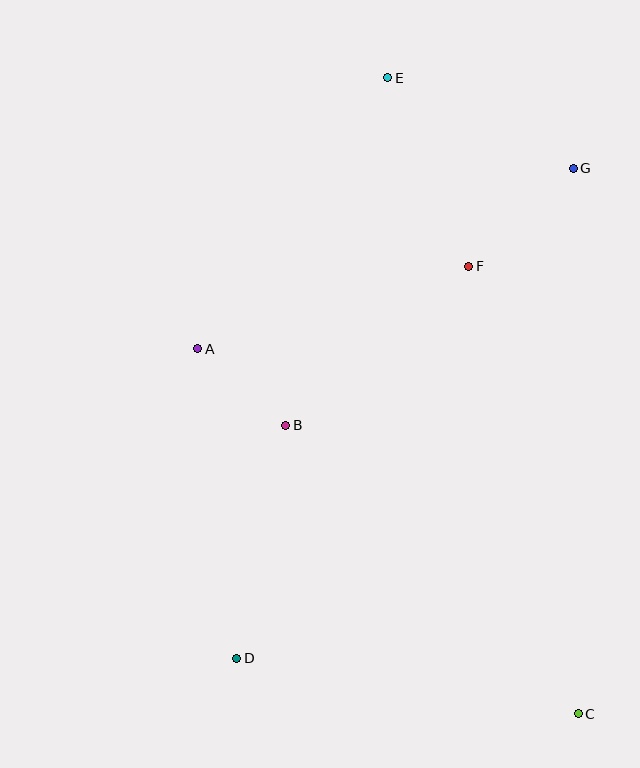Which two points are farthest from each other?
Points C and E are farthest from each other.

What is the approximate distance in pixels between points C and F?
The distance between C and F is approximately 461 pixels.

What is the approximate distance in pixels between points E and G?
The distance between E and G is approximately 206 pixels.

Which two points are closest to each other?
Points A and B are closest to each other.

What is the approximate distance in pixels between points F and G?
The distance between F and G is approximately 143 pixels.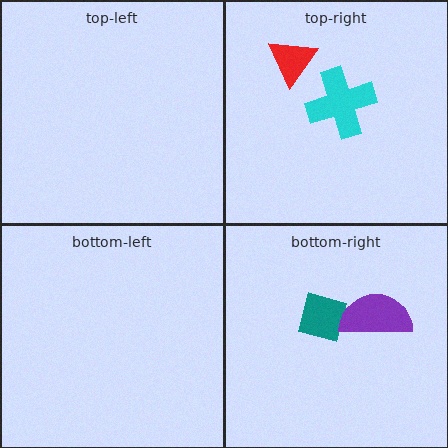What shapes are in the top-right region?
The red triangle, the cyan cross.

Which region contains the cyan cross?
The top-right region.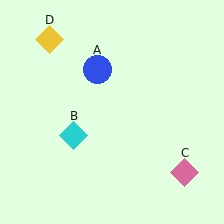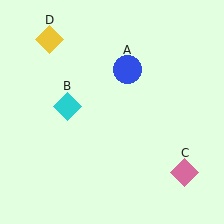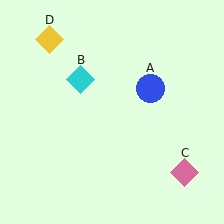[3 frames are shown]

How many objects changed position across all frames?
2 objects changed position: blue circle (object A), cyan diamond (object B).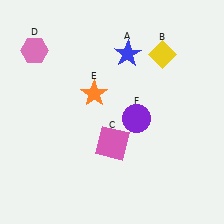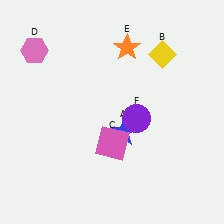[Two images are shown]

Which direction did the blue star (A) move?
The blue star (A) moved down.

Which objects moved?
The objects that moved are: the blue star (A), the orange star (E).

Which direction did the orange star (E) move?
The orange star (E) moved up.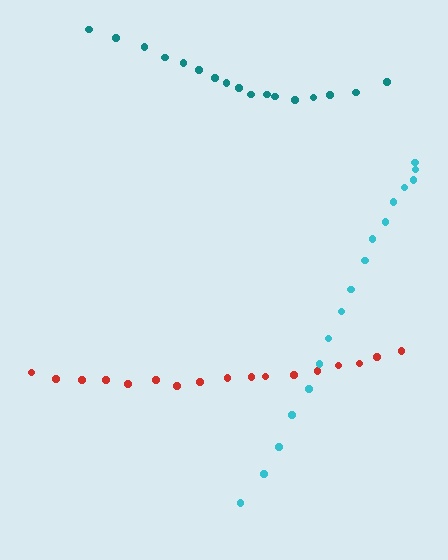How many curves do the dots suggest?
There are 3 distinct paths.